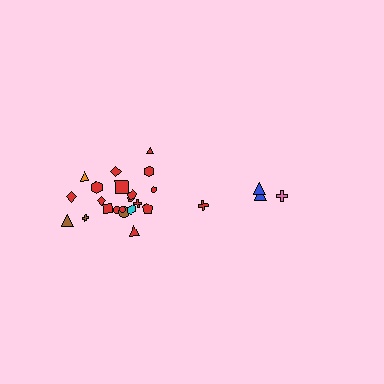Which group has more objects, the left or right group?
The left group.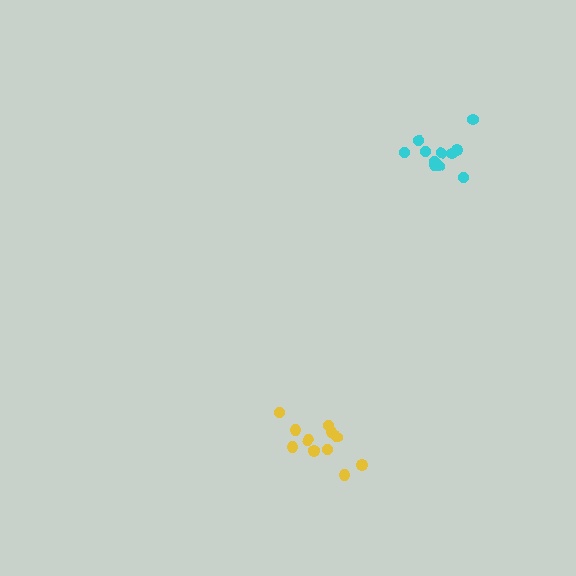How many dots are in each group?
Group 1: 12 dots, Group 2: 11 dots (23 total).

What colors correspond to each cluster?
The clusters are colored: yellow, cyan.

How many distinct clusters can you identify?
There are 2 distinct clusters.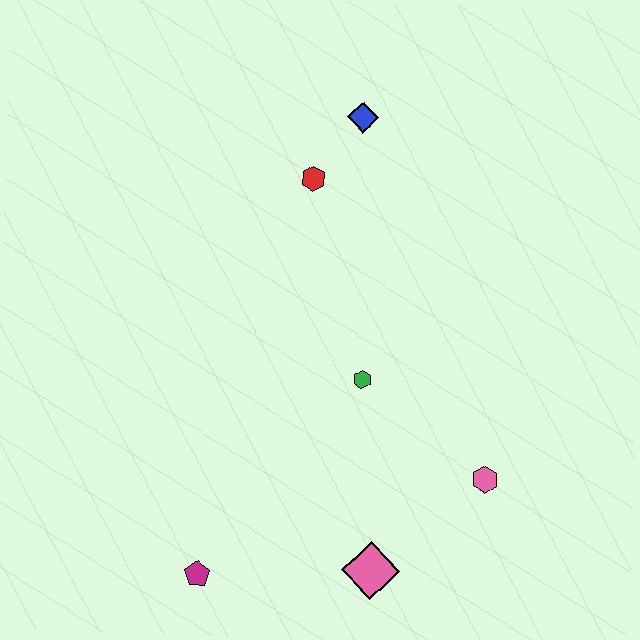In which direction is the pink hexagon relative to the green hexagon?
The pink hexagon is to the right of the green hexagon.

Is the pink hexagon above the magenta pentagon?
Yes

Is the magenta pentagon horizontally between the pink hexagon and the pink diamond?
No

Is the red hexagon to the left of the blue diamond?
Yes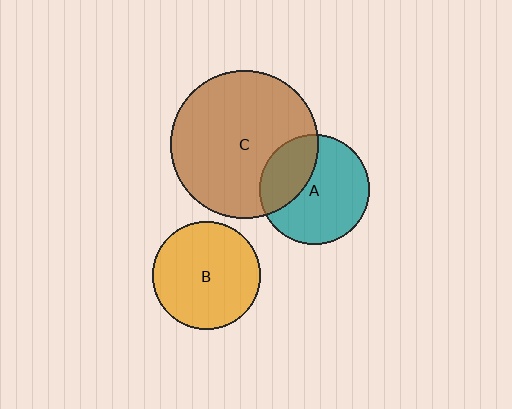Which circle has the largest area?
Circle C (brown).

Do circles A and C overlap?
Yes.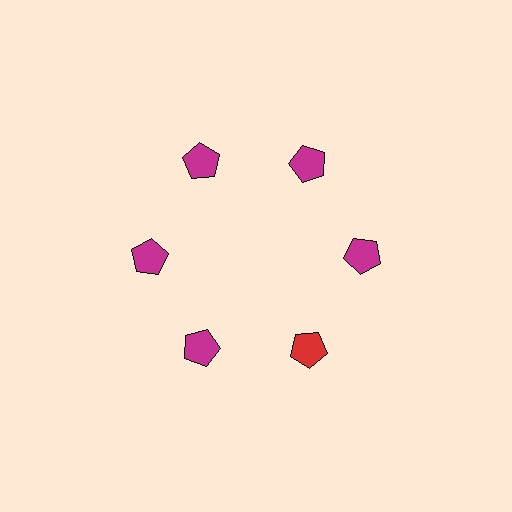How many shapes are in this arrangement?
There are 6 shapes arranged in a ring pattern.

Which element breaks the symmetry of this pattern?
The red pentagon at roughly the 5 o'clock position breaks the symmetry. All other shapes are magenta pentagons.